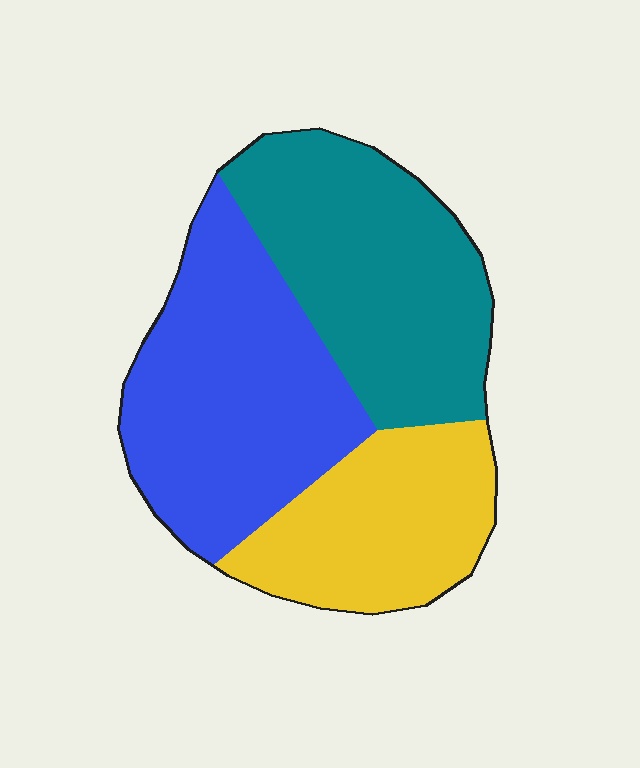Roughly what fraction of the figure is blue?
Blue covers 39% of the figure.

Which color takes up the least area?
Yellow, at roughly 25%.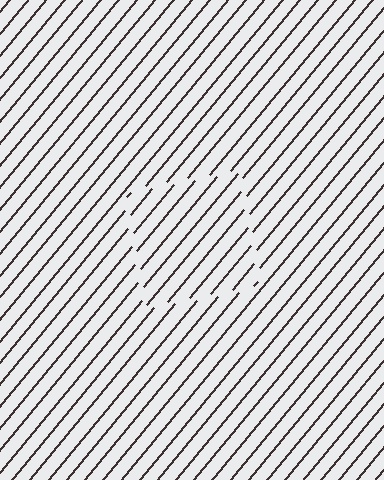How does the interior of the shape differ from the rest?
The interior of the shape contains the same grating, shifted by half a period — the contour is defined by the phase discontinuity where line-ends from the inner and outer gratings abut.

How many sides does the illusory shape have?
4 sides — the line-ends trace a square.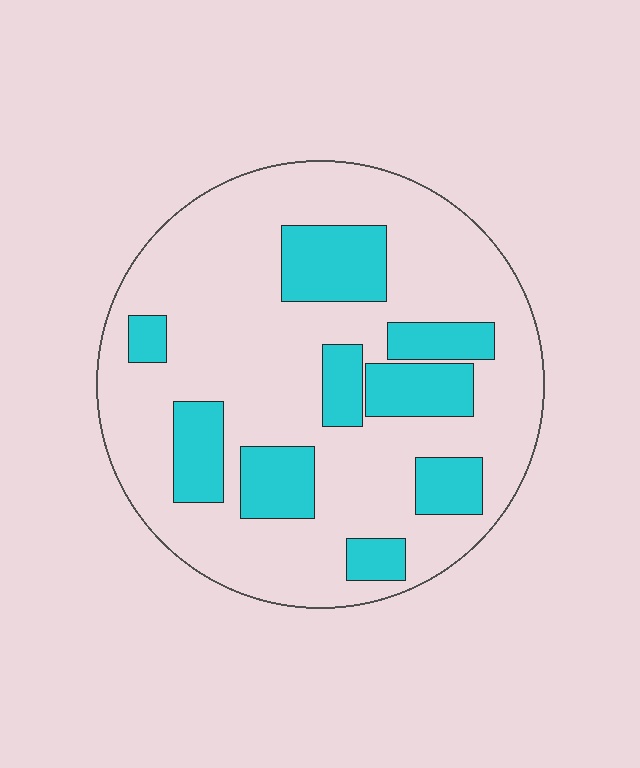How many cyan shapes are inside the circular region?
9.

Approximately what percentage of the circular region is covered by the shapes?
Approximately 25%.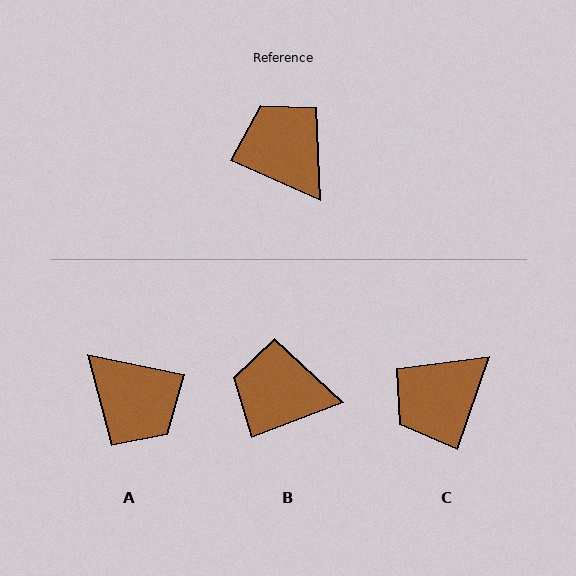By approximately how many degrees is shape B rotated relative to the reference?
Approximately 45 degrees counter-clockwise.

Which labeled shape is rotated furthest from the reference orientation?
A, about 167 degrees away.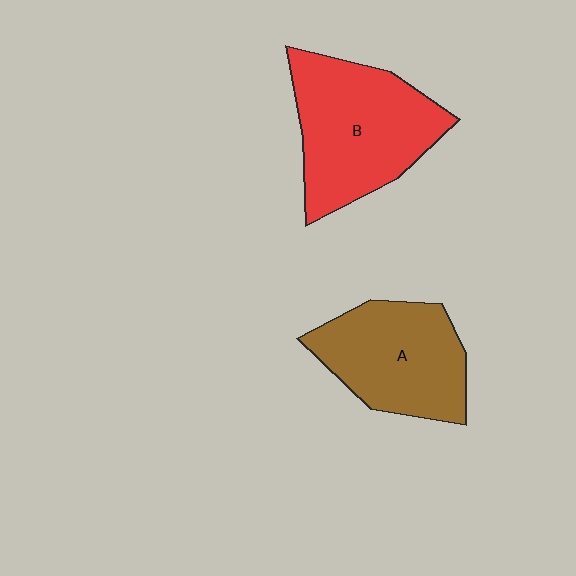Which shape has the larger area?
Shape B (red).